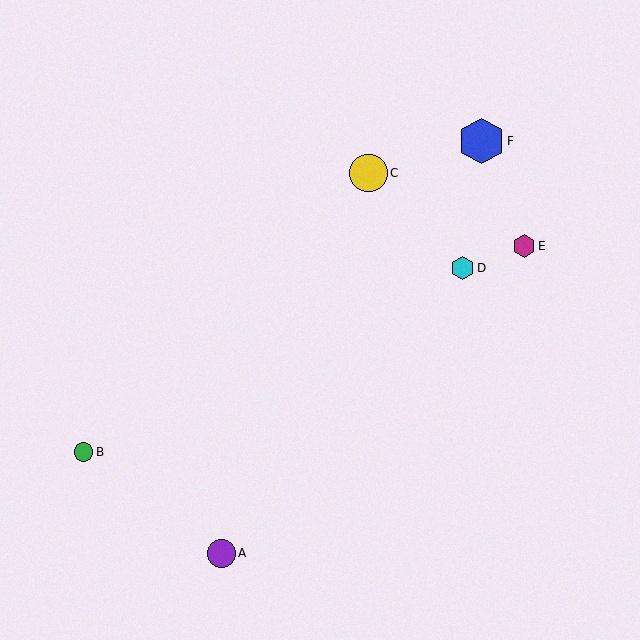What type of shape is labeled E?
Shape E is a magenta hexagon.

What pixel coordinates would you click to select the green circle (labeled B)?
Click at (84, 452) to select the green circle B.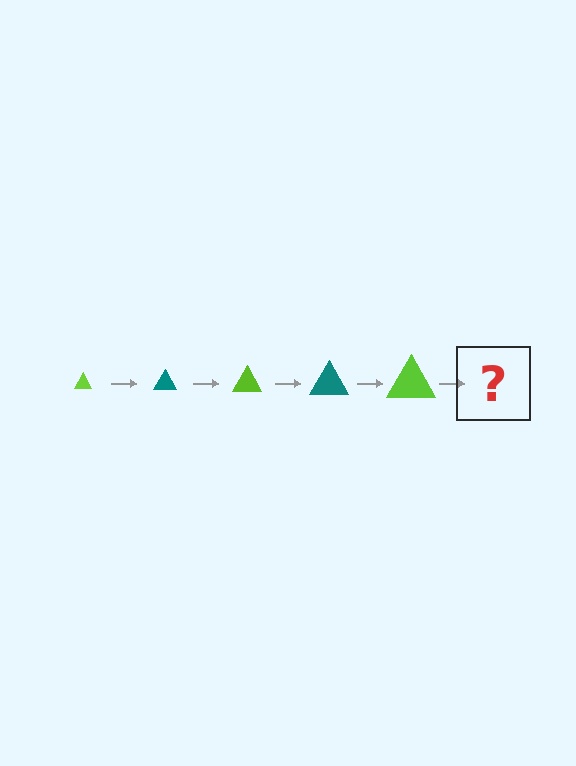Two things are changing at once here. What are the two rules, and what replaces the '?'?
The two rules are that the triangle grows larger each step and the color cycles through lime and teal. The '?' should be a teal triangle, larger than the previous one.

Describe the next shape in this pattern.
It should be a teal triangle, larger than the previous one.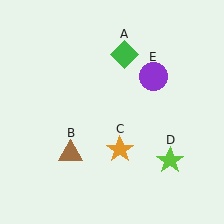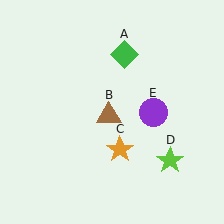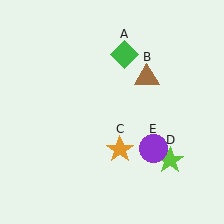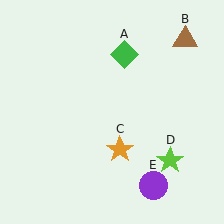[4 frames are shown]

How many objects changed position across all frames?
2 objects changed position: brown triangle (object B), purple circle (object E).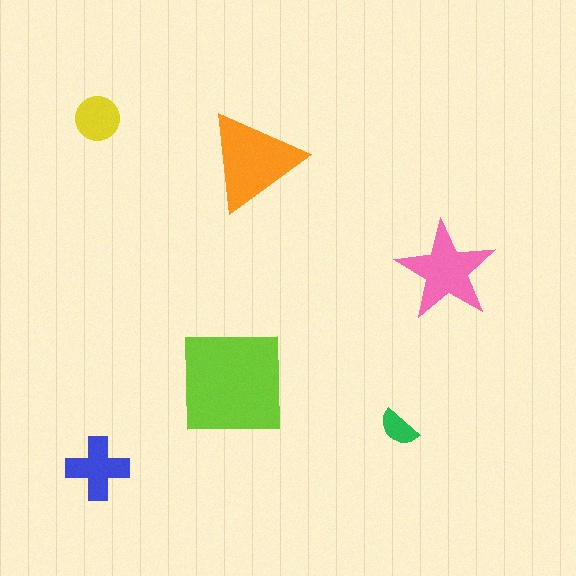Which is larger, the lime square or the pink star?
The lime square.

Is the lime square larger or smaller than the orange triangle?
Larger.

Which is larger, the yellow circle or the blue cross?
The blue cross.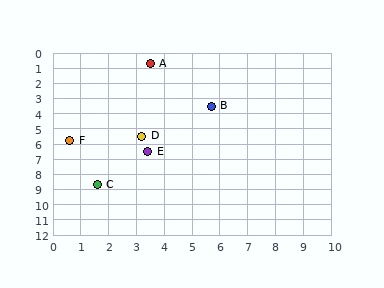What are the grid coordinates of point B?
Point B is at approximately (5.7, 3.5).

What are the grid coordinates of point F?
Point F is at approximately (0.6, 5.8).